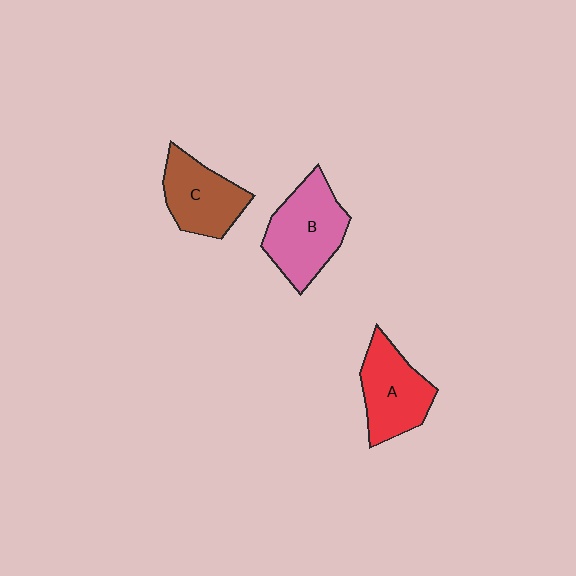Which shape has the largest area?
Shape B (pink).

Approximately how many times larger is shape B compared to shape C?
Approximately 1.2 times.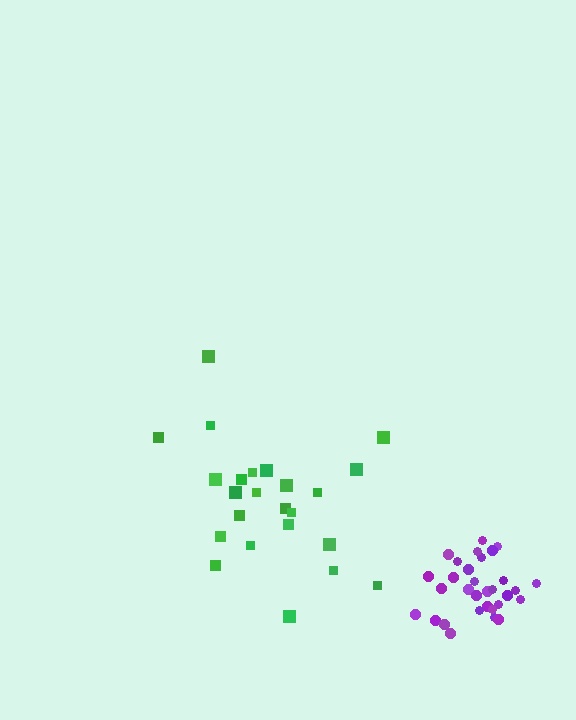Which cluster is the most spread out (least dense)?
Green.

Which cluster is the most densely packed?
Purple.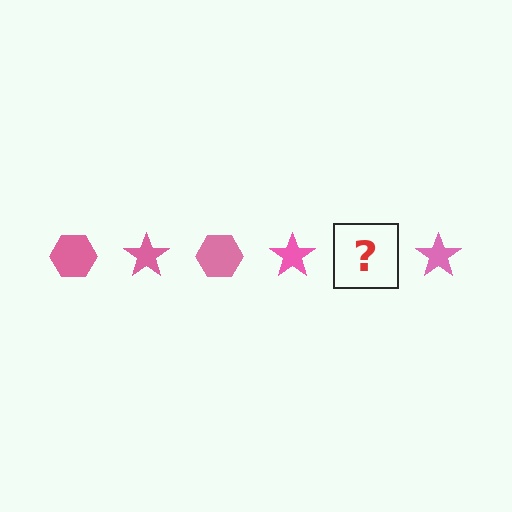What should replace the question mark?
The question mark should be replaced with a pink hexagon.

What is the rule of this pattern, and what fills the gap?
The rule is that the pattern cycles through hexagon, star shapes in pink. The gap should be filled with a pink hexagon.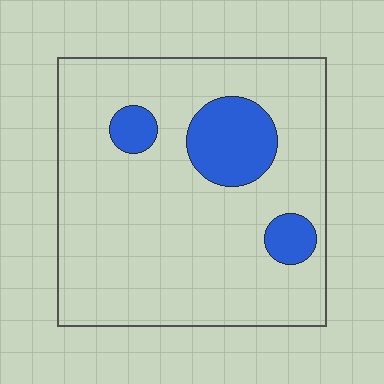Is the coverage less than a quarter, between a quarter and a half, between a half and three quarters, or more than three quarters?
Less than a quarter.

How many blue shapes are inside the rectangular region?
3.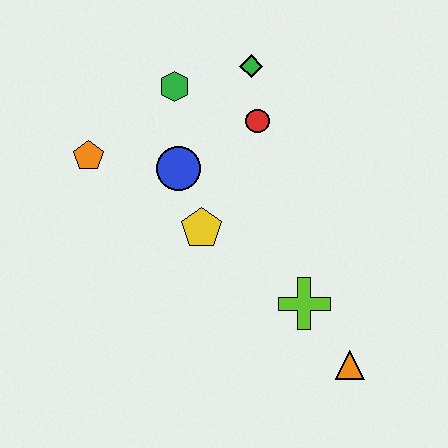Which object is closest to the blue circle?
The yellow pentagon is closest to the blue circle.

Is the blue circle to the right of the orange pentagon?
Yes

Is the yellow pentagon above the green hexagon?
No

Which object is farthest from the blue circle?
The orange triangle is farthest from the blue circle.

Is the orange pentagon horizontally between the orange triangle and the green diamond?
No